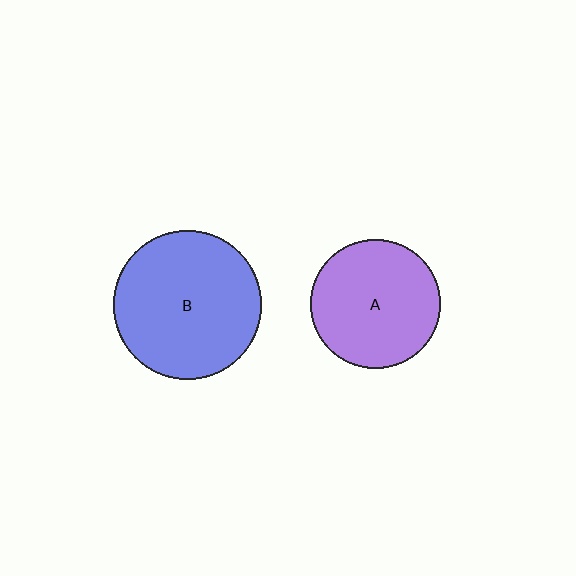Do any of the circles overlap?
No, none of the circles overlap.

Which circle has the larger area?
Circle B (blue).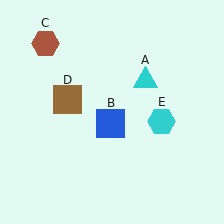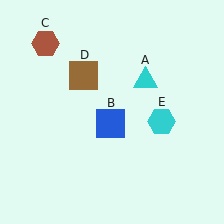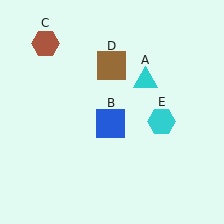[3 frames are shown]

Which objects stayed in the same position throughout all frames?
Cyan triangle (object A) and blue square (object B) and brown hexagon (object C) and cyan hexagon (object E) remained stationary.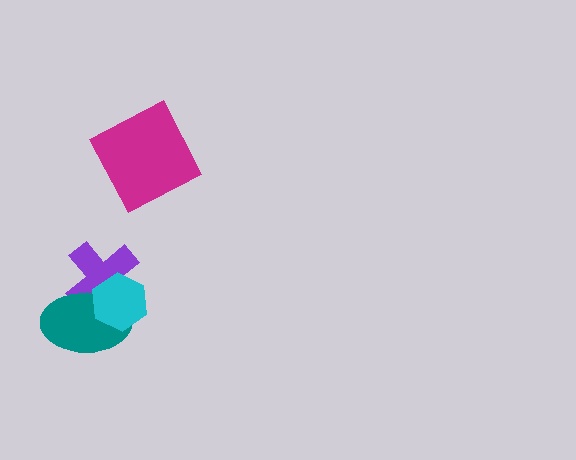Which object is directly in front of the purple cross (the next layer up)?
The teal ellipse is directly in front of the purple cross.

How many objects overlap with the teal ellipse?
2 objects overlap with the teal ellipse.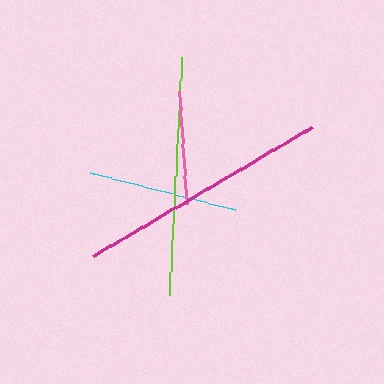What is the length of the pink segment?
The pink segment is approximately 114 pixels long.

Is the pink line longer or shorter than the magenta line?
The magenta line is longer than the pink line.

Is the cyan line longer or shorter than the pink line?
The cyan line is longer than the pink line.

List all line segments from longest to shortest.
From longest to shortest: magenta, lime, cyan, pink.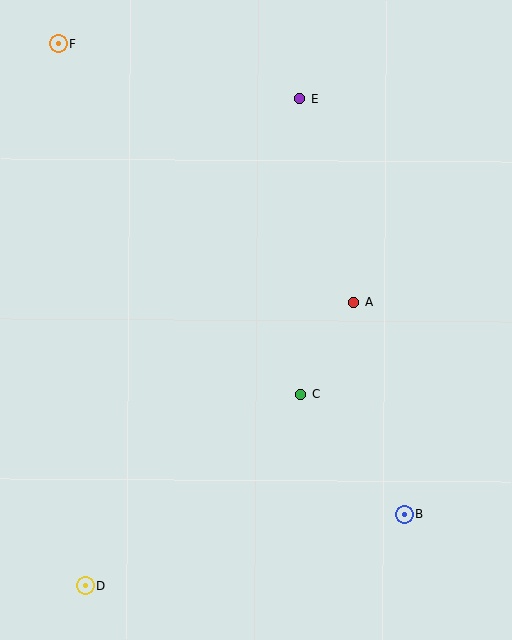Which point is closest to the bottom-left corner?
Point D is closest to the bottom-left corner.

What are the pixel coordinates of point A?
Point A is at (354, 302).